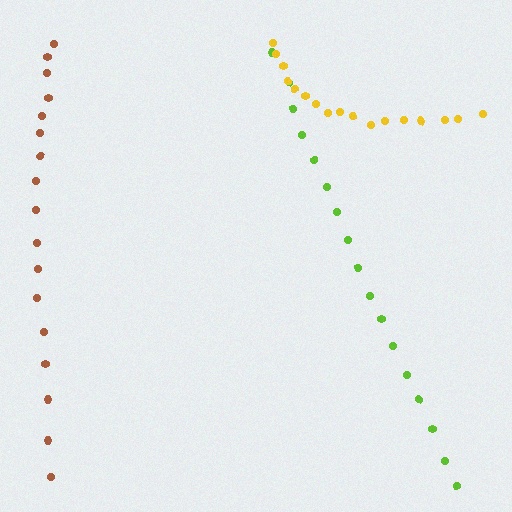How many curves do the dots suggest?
There are 3 distinct paths.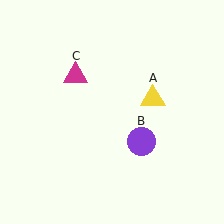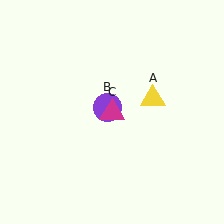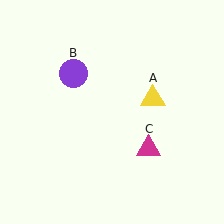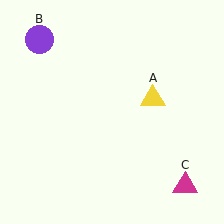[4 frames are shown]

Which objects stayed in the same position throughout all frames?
Yellow triangle (object A) remained stationary.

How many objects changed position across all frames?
2 objects changed position: purple circle (object B), magenta triangle (object C).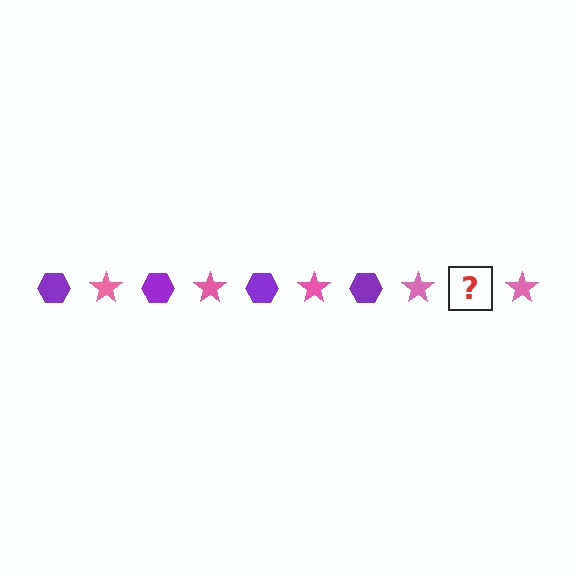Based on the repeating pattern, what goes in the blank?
The blank should be a purple hexagon.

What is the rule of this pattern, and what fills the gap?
The rule is that the pattern alternates between purple hexagon and pink star. The gap should be filled with a purple hexagon.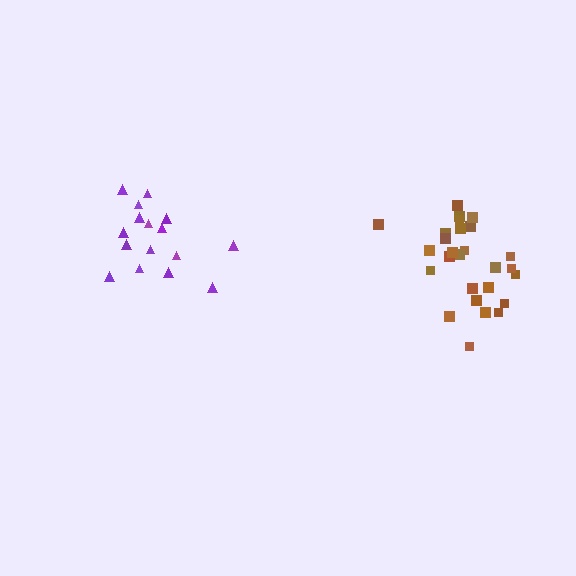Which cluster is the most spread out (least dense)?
Brown.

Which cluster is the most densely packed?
Purple.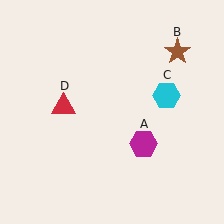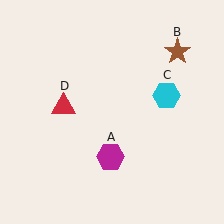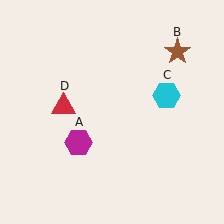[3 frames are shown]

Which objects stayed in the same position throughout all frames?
Brown star (object B) and cyan hexagon (object C) and red triangle (object D) remained stationary.